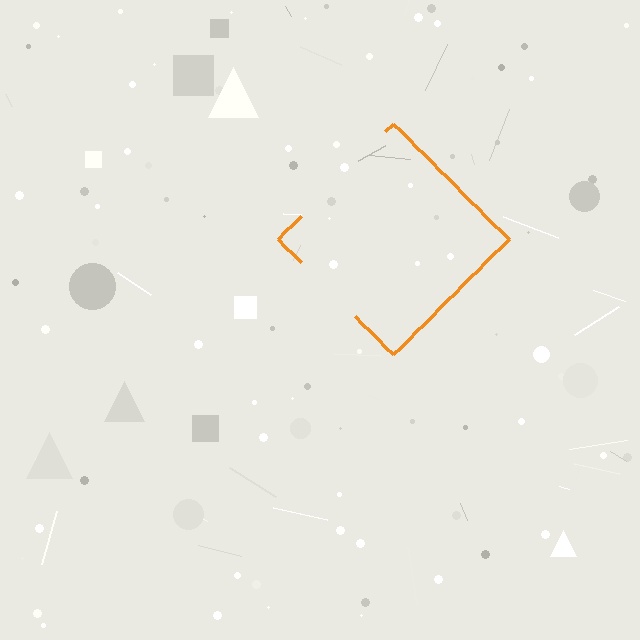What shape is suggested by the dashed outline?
The dashed outline suggests a diamond.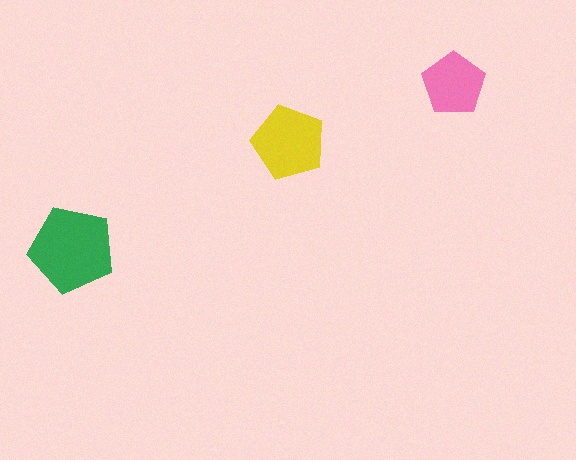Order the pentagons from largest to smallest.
the green one, the yellow one, the pink one.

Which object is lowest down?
The green pentagon is bottommost.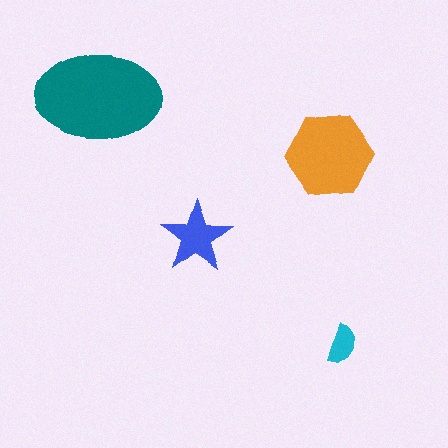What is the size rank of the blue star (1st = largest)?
3rd.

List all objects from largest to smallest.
The teal ellipse, the orange hexagon, the blue star, the cyan semicircle.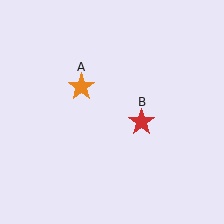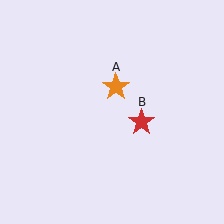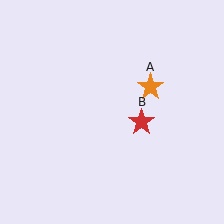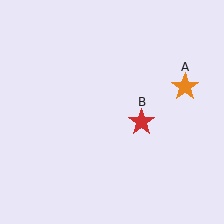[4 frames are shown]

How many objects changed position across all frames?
1 object changed position: orange star (object A).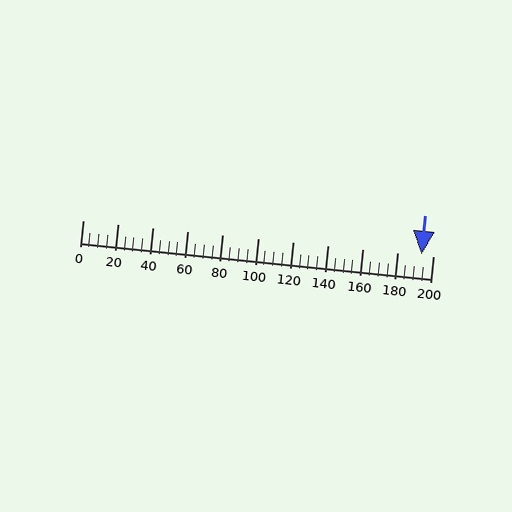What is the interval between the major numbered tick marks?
The major tick marks are spaced 20 units apart.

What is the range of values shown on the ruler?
The ruler shows values from 0 to 200.